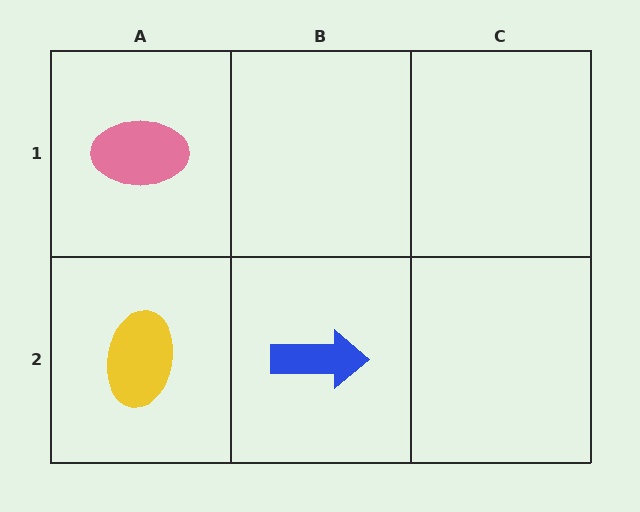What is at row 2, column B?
A blue arrow.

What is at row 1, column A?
A pink ellipse.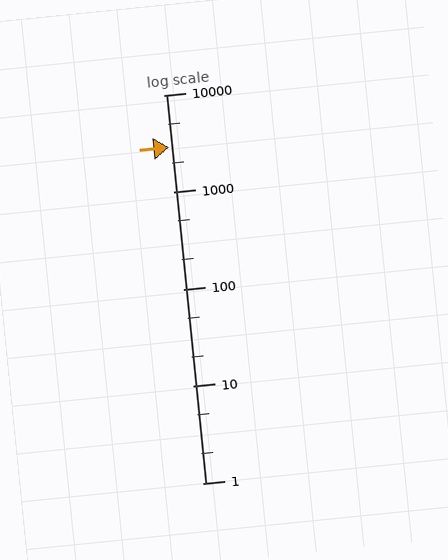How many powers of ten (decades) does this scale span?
The scale spans 4 decades, from 1 to 10000.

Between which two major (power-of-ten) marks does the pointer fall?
The pointer is between 1000 and 10000.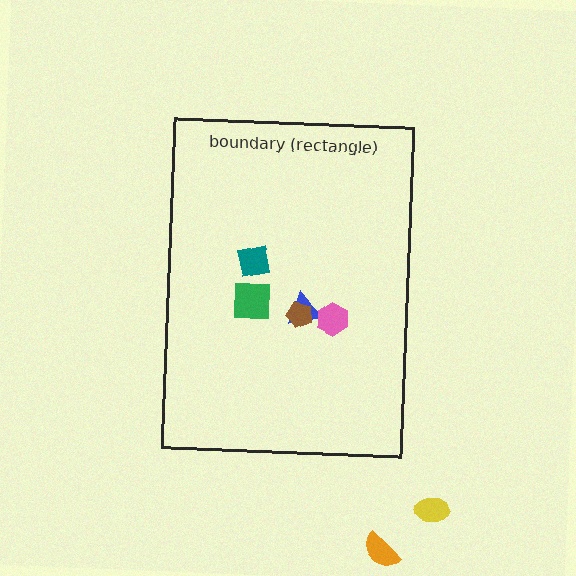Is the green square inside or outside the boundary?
Inside.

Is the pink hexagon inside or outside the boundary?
Inside.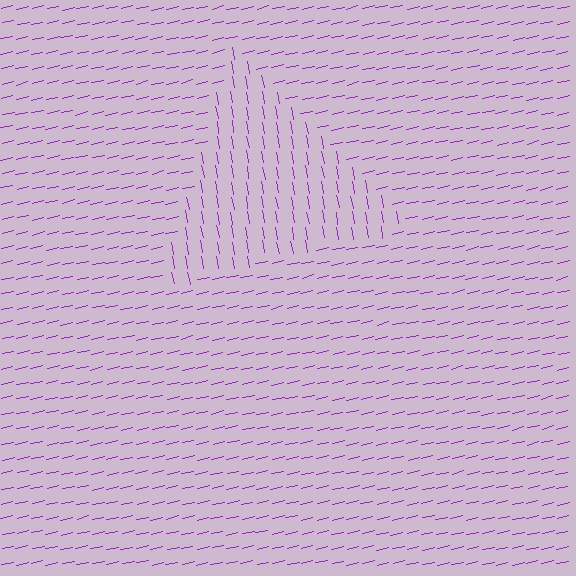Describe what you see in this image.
The image is filled with small purple line segments. A triangle region in the image has lines oriented differently from the surrounding lines, creating a visible texture boundary.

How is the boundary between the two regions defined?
The boundary is defined purely by a change in line orientation (approximately 87 degrees difference). All lines are the same color and thickness.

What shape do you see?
I see a triangle.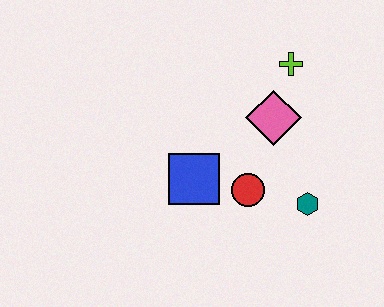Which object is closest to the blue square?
The red circle is closest to the blue square.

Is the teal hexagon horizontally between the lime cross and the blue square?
No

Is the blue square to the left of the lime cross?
Yes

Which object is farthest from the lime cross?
The blue square is farthest from the lime cross.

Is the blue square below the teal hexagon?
No